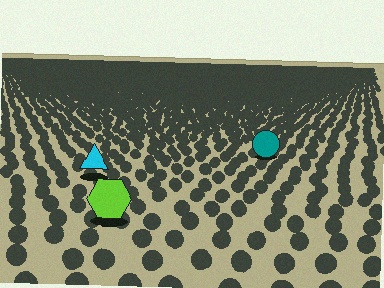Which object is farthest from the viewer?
The teal circle is farthest from the viewer. It appears smaller and the ground texture around it is denser.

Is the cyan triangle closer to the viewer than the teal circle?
Yes. The cyan triangle is closer — you can tell from the texture gradient: the ground texture is coarser near it.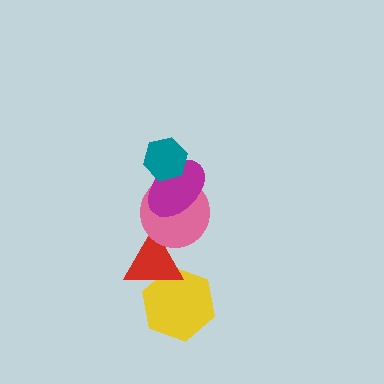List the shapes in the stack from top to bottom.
From top to bottom: the teal hexagon, the magenta ellipse, the pink circle, the red triangle, the yellow hexagon.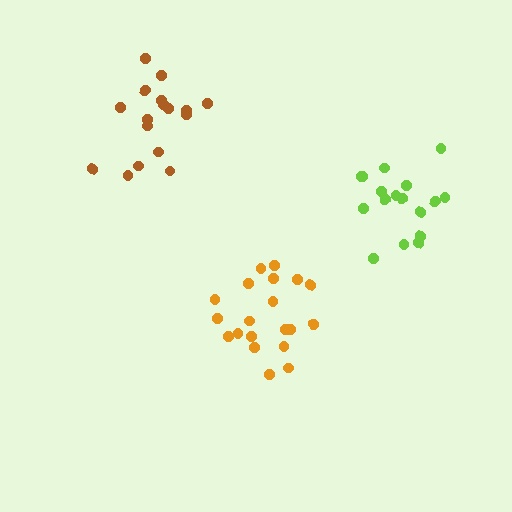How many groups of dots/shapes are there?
There are 3 groups.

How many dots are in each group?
Group 1: 17 dots, Group 2: 17 dots, Group 3: 20 dots (54 total).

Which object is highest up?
The brown cluster is topmost.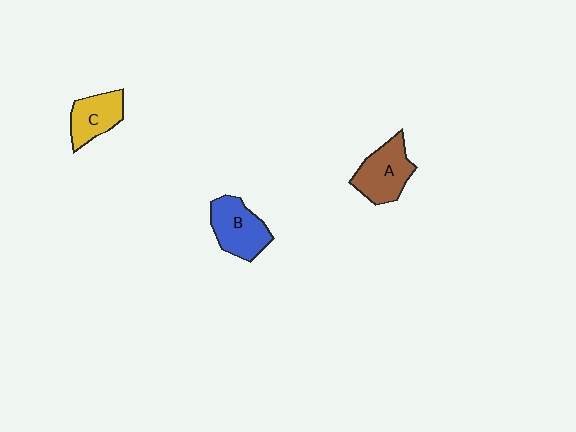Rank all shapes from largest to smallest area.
From largest to smallest: A (brown), B (blue), C (yellow).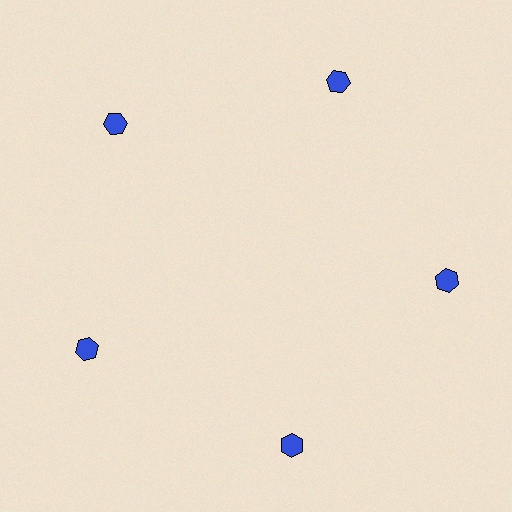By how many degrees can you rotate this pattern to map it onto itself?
The pattern maps onto itself every 72 degrees of rotation.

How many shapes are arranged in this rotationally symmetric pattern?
There are 5 shapes, arranged in 5 groups of 1.